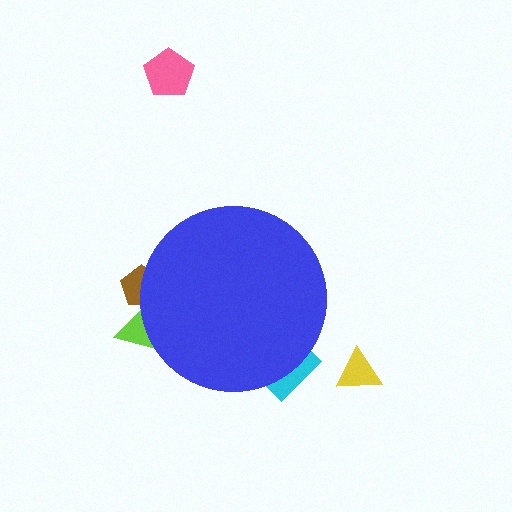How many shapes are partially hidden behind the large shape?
3 shapes are partially hidden.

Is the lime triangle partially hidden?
Yes, the lime triangle is partially hidden behind the blue circle.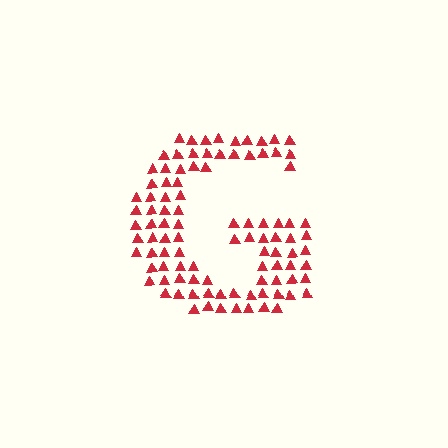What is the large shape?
The large shape is the letter G.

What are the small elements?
The small elements are triangles.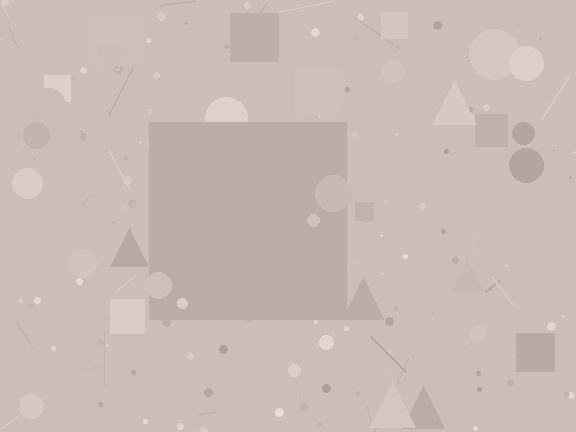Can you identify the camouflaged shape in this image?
The camouflaged shape is a square.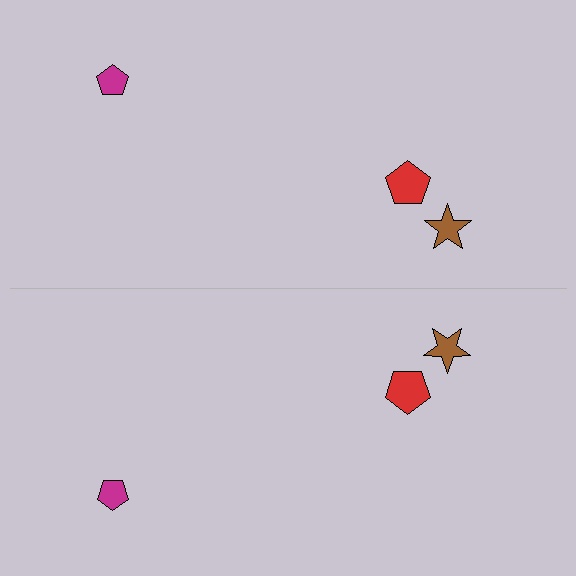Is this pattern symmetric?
Yes, this pattern has bilateral (reflection) symmetry.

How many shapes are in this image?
There are 6 shapes in this image.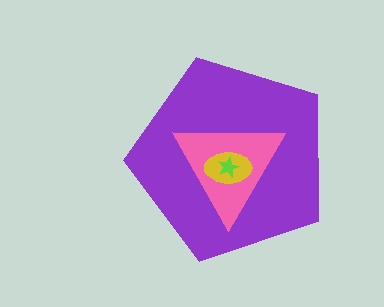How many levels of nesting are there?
4.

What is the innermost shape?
The lime star.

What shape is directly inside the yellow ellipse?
The lime star.